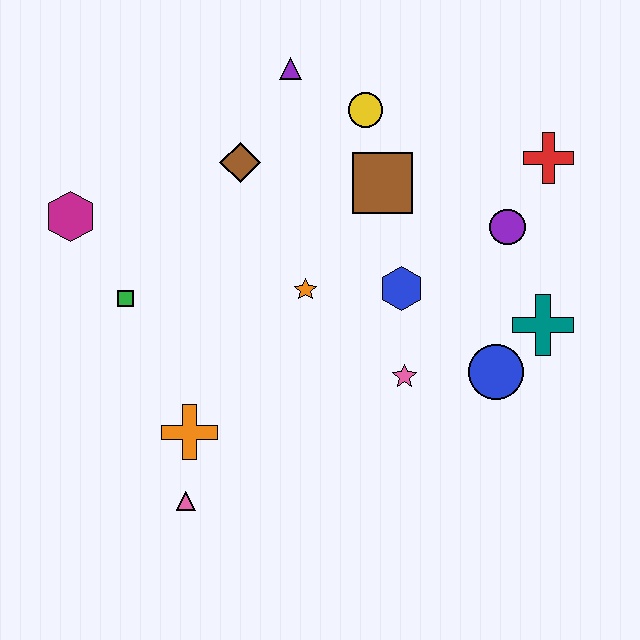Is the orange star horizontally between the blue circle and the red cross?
No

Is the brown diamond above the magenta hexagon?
Yes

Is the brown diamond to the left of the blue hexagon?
Yes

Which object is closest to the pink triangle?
The orange cross is closest to the pink triangle.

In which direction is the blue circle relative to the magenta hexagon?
The blue circle is to the right of the magenta hexagon.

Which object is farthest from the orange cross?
The red cross is farthest from the orange cross.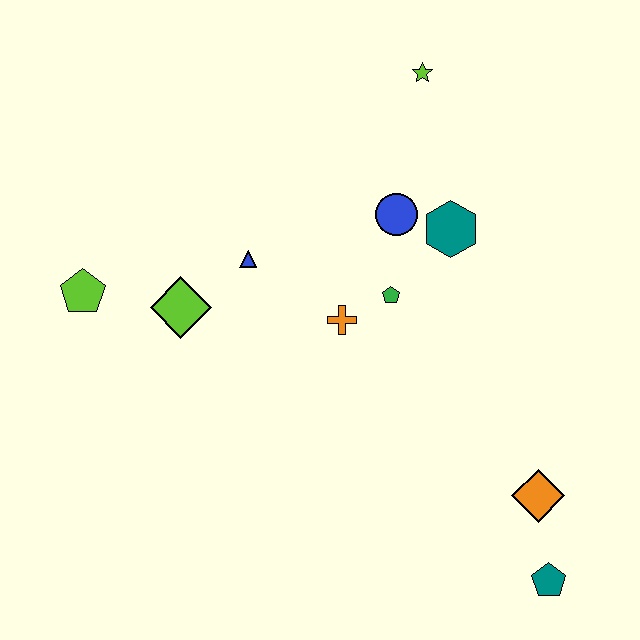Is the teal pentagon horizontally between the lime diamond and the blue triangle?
No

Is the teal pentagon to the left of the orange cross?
No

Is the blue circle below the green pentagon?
No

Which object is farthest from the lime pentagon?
The teal pentagon is farthest from the lime pentagon.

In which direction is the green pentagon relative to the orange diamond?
The green pentagon is above the orange diamond.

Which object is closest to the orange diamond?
The teal pentagon is closest to the orange diamond.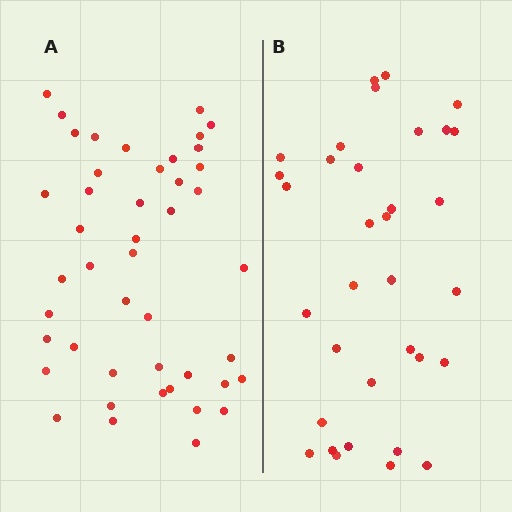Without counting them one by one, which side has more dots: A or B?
Region A (the left region) has more dots.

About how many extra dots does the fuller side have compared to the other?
Region A has roughly 12 or so more dots than region B.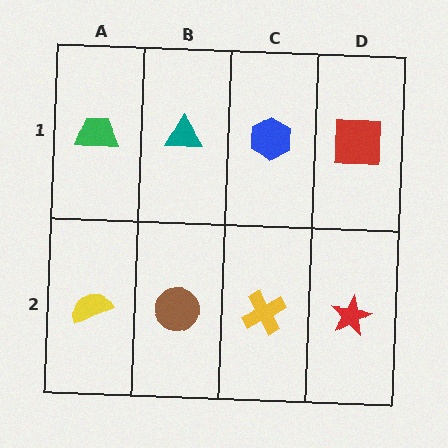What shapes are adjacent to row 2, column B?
A teal triangle (row 1, column B), a yellow semicircle (row 2, column A), a yellow cross (row 2, column C).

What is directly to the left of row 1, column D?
A blue hexagon.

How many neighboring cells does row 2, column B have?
3.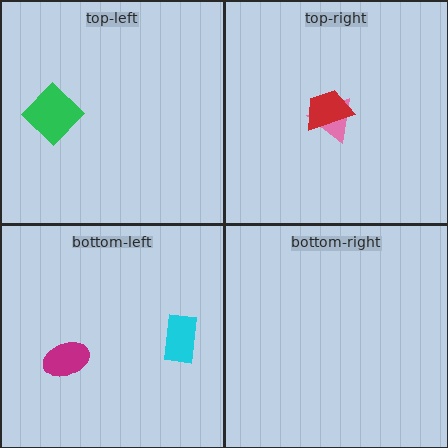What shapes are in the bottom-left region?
The cyan rectangle, the magenta ellipse.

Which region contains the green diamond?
The top-left region.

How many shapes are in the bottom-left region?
2.